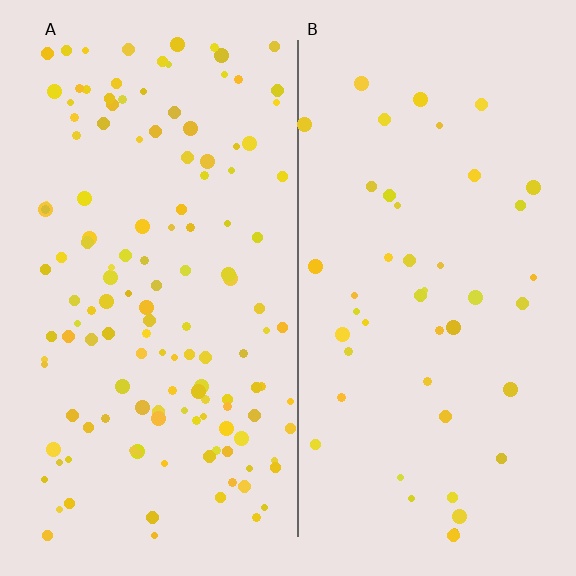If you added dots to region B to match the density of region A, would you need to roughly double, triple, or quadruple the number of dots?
Approximately triple.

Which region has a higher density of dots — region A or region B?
A (the left).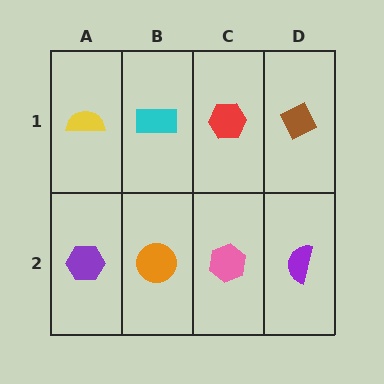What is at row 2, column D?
A purple semicircle.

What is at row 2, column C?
A pink hexagon.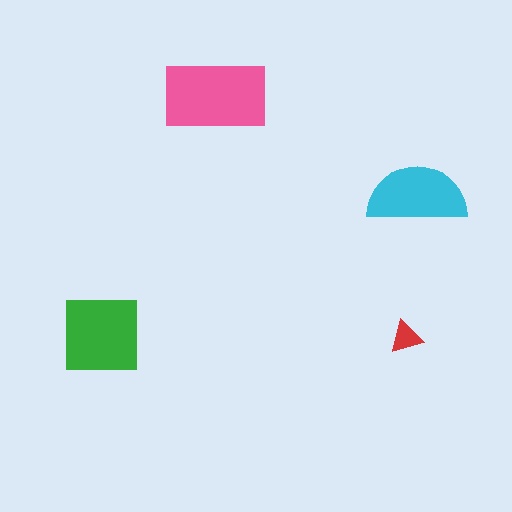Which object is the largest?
The pink rectangle.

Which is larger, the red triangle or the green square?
The green square.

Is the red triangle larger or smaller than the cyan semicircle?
Smaller.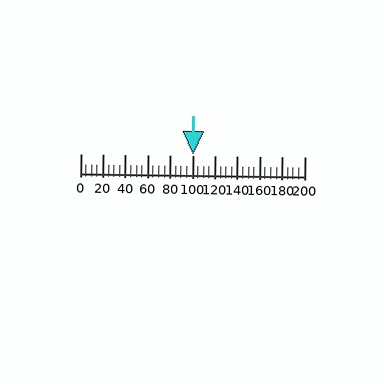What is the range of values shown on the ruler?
The ruler shows values from 0 to 200.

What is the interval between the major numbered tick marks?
The major tick marks are spaced 20 units apart.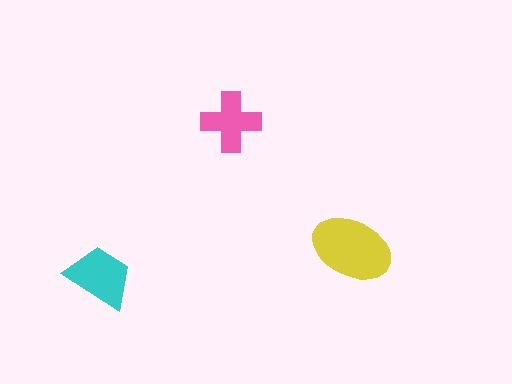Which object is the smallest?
The pink cross.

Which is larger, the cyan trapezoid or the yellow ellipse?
The yellow ellipse.